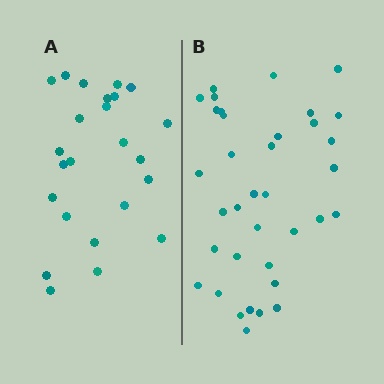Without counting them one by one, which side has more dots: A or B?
Region B (the right region) has more dots.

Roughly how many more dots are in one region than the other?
Region B has roughly 12 or so more dots than region A.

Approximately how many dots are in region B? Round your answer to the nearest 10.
About 40 dots. (The exact count is 36, which rounds to 40.)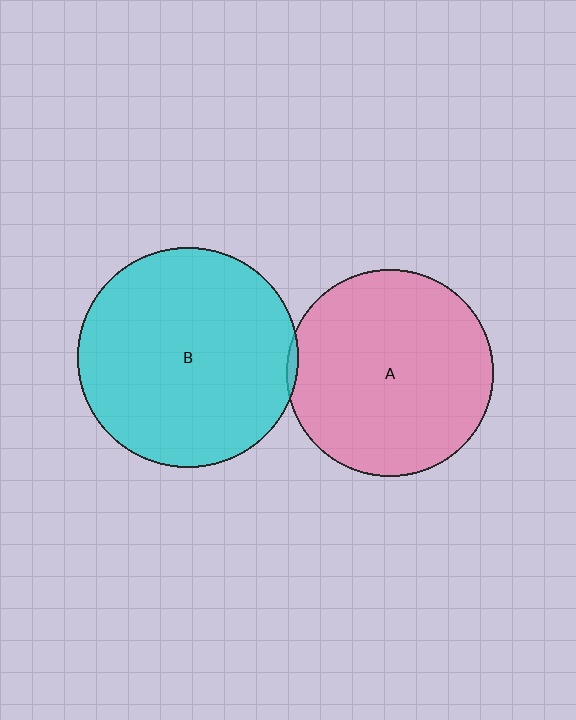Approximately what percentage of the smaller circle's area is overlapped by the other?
Approximately 5%.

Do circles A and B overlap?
Yes.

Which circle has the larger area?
Circle B (cyan).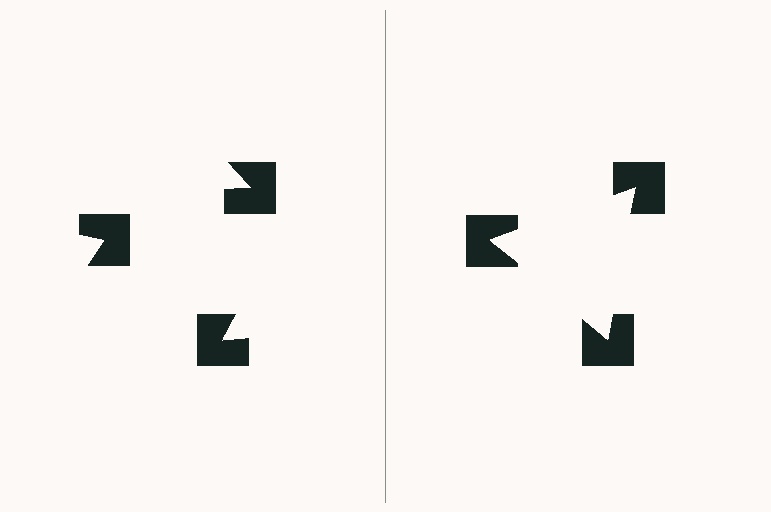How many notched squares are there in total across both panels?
6 — 3 on each side.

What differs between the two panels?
The notched squares are positioned identically on both sides; only the wedge orientations differ. On the right they align to a triangle; on the left they are misaligned.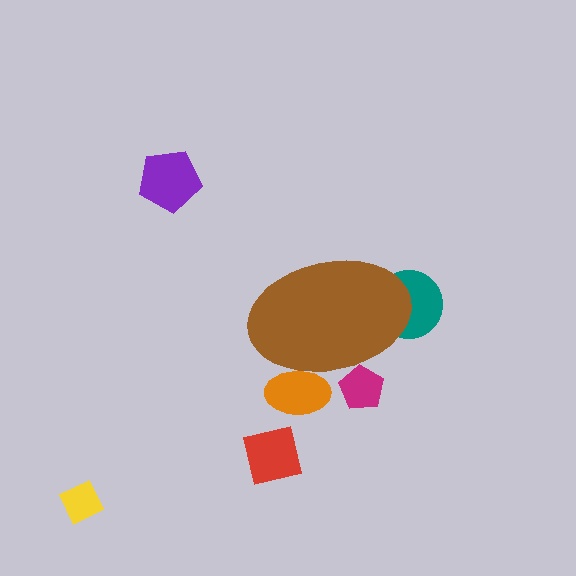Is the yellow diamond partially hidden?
No, the yellow diamond is fully visible.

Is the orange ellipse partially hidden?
Yes, the orange ellipse is partially hidden behind the brown ellipse.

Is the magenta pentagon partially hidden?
Yes, the magenta pentagon is partially hidden behind the brown ellipse.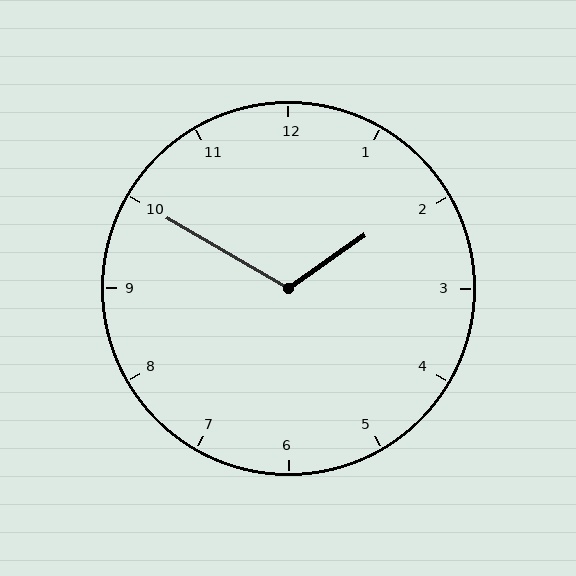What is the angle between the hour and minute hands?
Approximately 115 degrees.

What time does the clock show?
1:50.